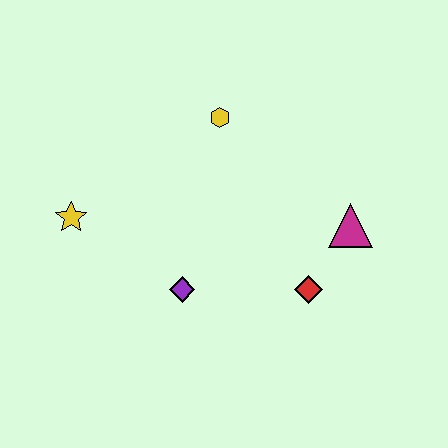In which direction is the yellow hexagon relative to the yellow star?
The yellow hexagon is to the right of the yellow star.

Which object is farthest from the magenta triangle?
The yellow star is farthest from the magenta triangle.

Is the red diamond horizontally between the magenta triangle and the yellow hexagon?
Yes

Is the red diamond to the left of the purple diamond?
No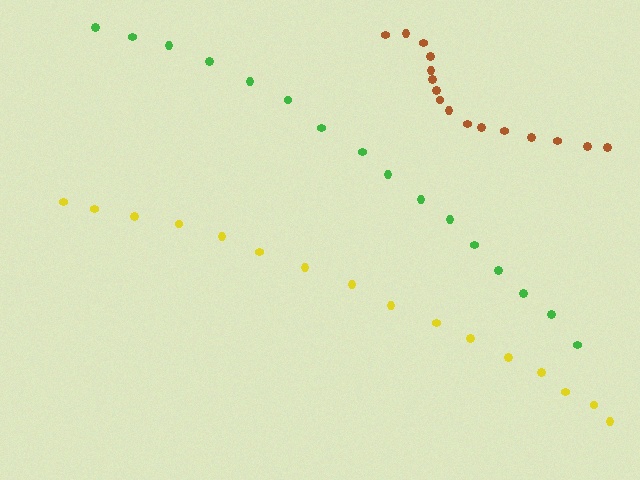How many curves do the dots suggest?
There are 3 distinct paths.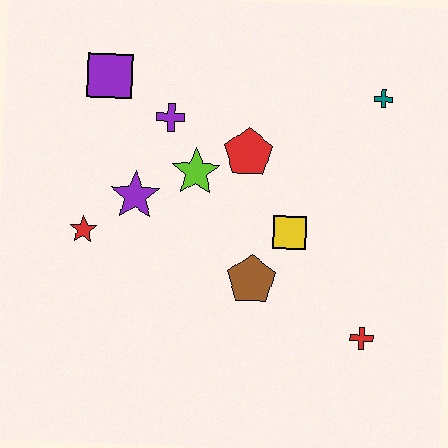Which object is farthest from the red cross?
The purple square is farthest from the red cross.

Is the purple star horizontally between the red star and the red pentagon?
Yes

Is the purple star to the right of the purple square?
Yes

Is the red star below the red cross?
No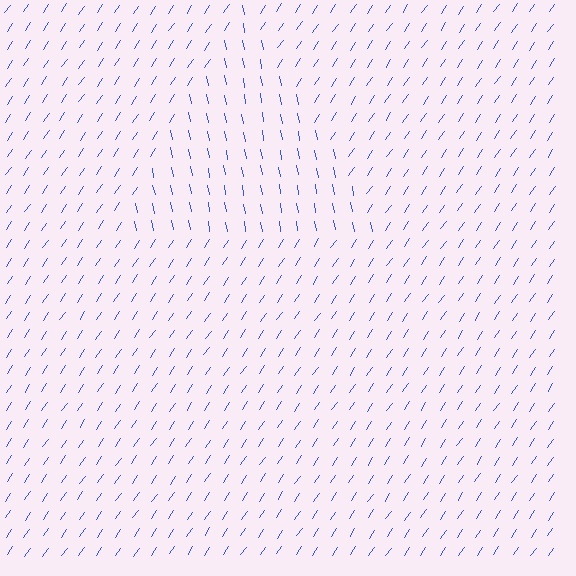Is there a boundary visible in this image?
Yes, there is a texture boundary formed by a change in line orientation.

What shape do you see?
I see a triangle.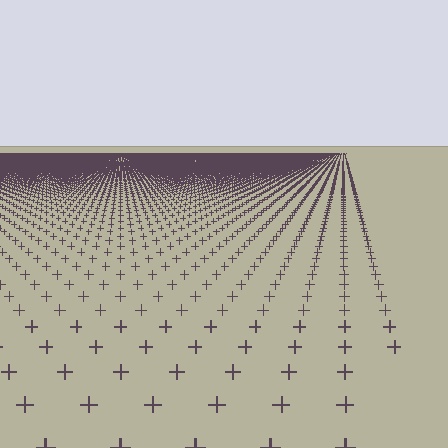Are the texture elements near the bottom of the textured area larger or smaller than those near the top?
Larger. Near the bottom, elements are closer to the viewer and appear at a bigger on-screen size.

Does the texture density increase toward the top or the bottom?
Density increases toward the top.